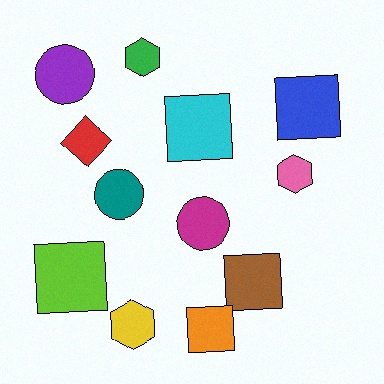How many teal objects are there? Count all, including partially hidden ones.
There is 1 teal object.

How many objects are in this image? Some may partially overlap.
There are 12 objects.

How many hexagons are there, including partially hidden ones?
There are 3 hexagons.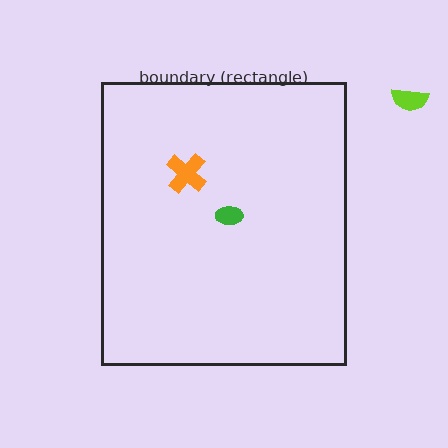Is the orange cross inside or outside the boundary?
Inside.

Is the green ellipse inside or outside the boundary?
Inside.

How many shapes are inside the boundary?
2 inside, 1 outside.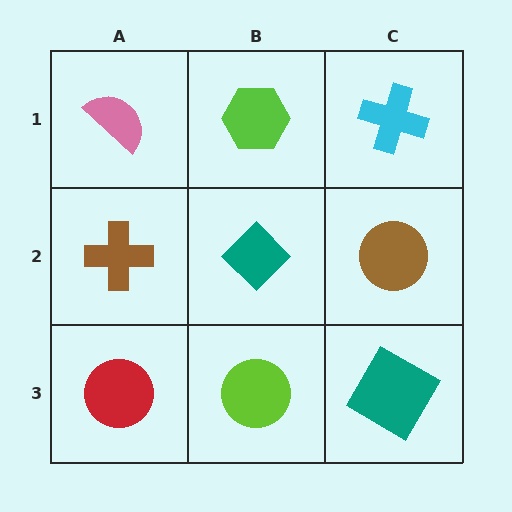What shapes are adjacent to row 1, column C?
A brown circle (row 2, column C), a lime hexagon (row 1, column B).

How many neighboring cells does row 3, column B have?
3.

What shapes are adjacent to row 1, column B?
A teal diamond (row 2, column B), a pink semicircle (row 1, column A), a cyan cross (row 1, column C).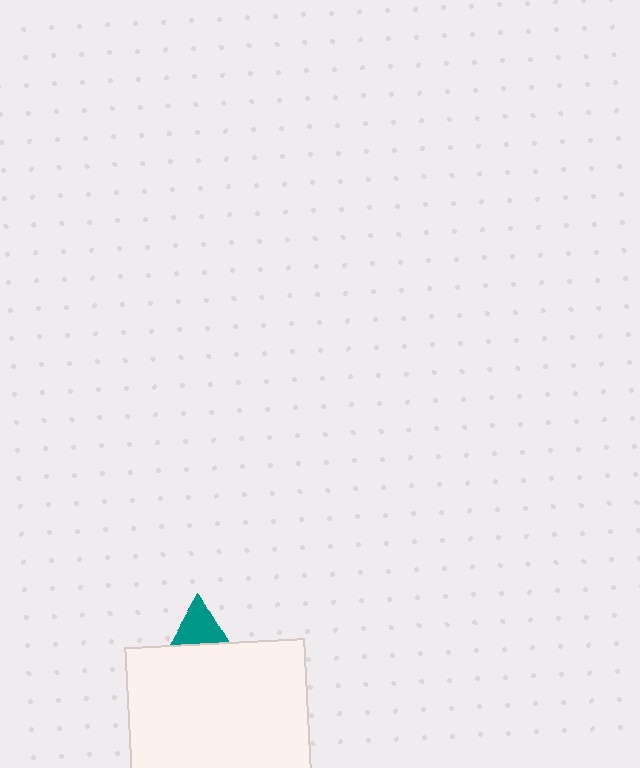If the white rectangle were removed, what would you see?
You would see the complete teal triangle.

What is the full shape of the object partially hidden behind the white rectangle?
The partially hidden object is a teal triangle.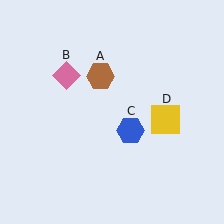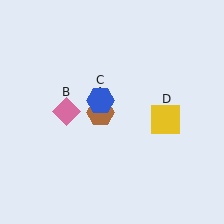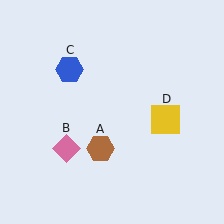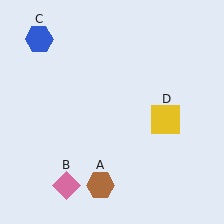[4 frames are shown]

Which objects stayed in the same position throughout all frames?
Yellow square (object D) remained stationary.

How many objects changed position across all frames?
3 objects changed position: brown hexagon (object A), pink diamond (object B), blue hexagon (object C).